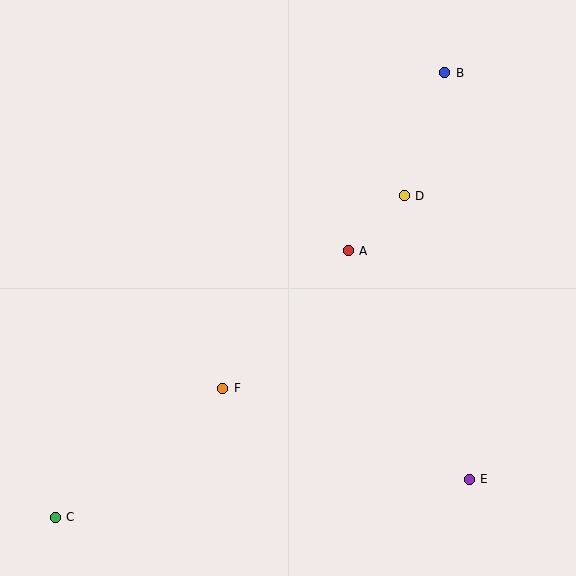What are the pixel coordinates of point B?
Point B is at (445, 73).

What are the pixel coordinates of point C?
Point C is at (55, 517).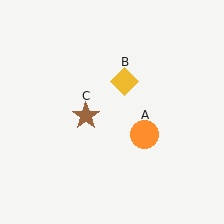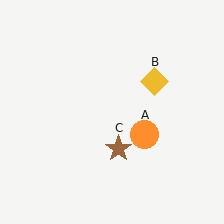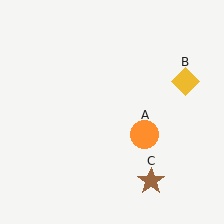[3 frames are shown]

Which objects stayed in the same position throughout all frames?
Orange circle (object A) remained stationary.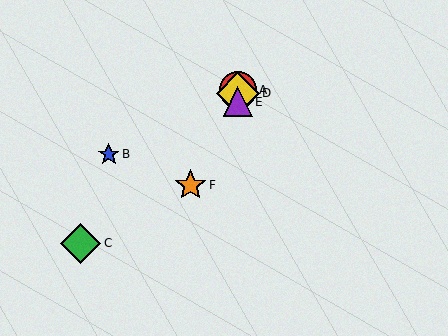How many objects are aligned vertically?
3 objects (A, D, E) are aligned vertically.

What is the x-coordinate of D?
Object D is at x≈238.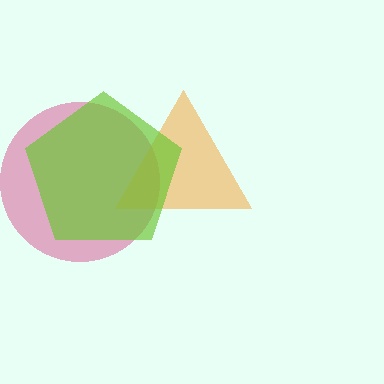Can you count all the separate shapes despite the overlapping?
Yes, there are 3 separate shapes.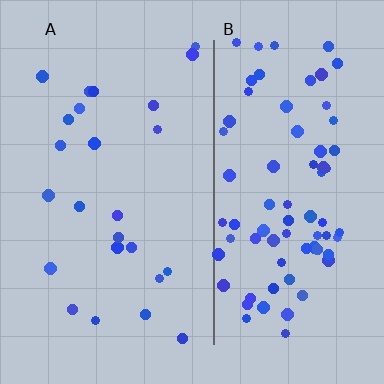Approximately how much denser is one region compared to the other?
Approximately 3.2× — region B over region A.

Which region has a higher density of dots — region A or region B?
B (the right).